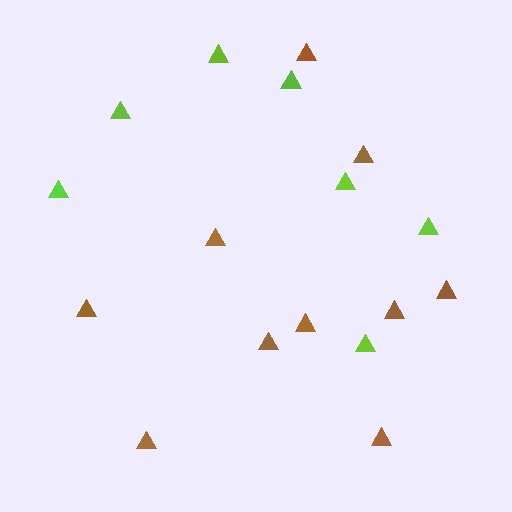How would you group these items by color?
There are 2 groups: one group of brown triangles (10) and one group of lime triangles (7).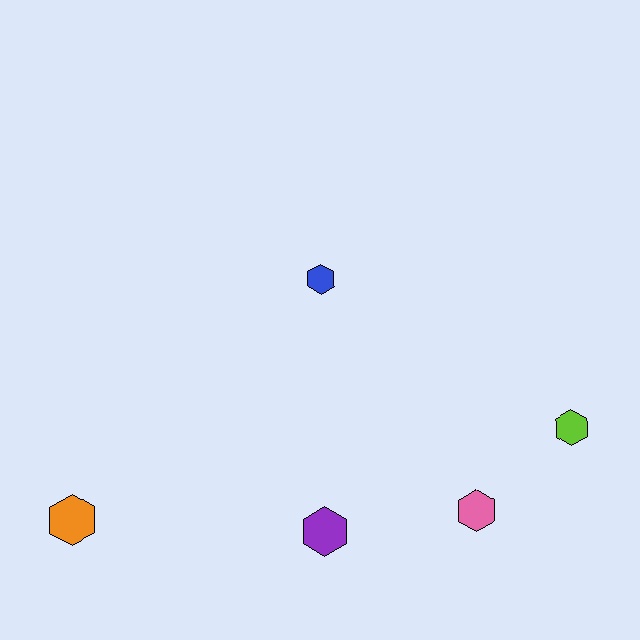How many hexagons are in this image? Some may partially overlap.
There are 5 hexagons.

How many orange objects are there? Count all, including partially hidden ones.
There is 1 orange object.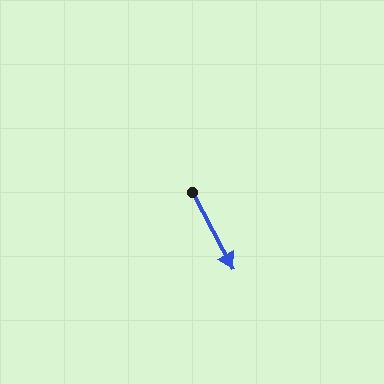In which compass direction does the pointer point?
Southeast.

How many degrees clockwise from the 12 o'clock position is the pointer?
Approximately 152 degrees.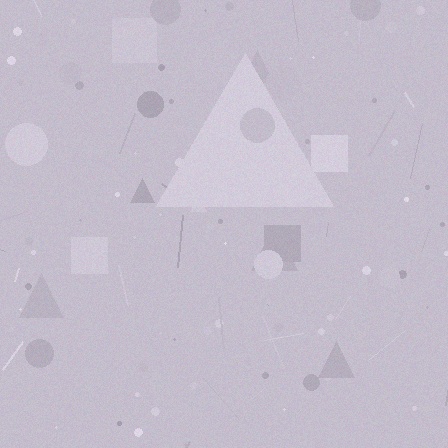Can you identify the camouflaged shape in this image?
The camouflaged shape is a triangle.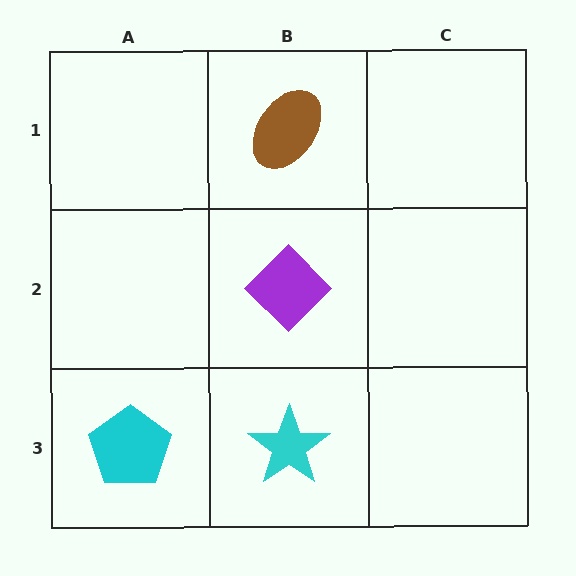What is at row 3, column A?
A cyan pentagon.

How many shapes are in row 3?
2 shapes.